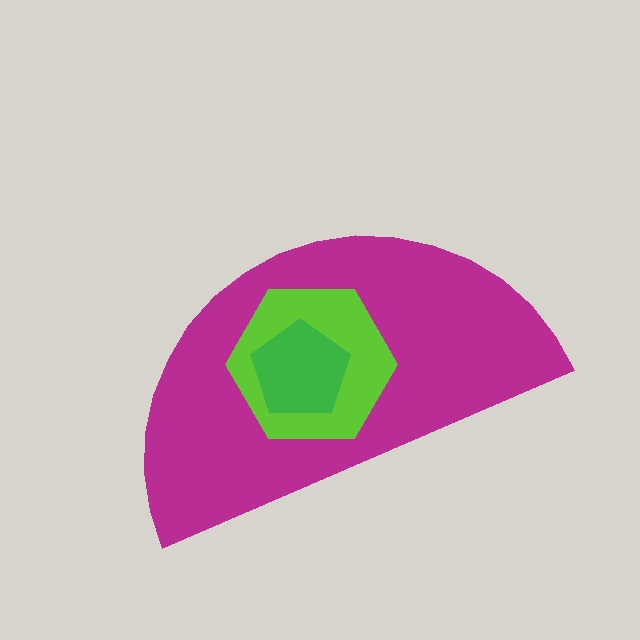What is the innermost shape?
The green pentagon.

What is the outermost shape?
The magenta semicircle.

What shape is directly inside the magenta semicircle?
The lime hexagon.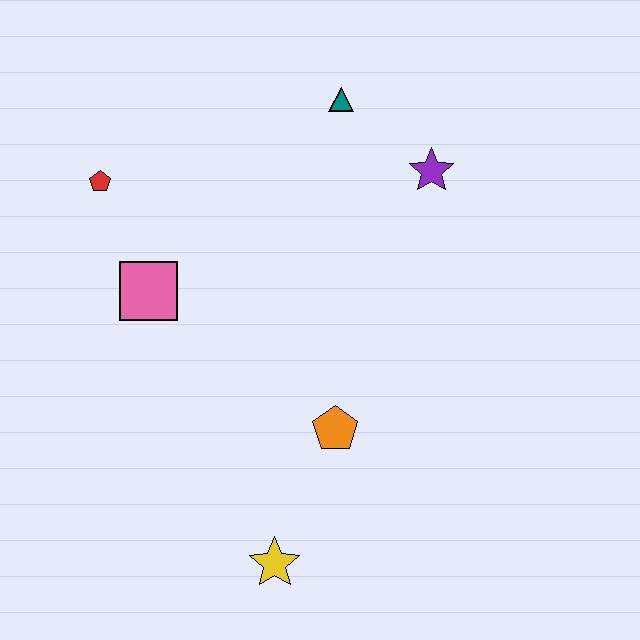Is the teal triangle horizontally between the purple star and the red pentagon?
Yes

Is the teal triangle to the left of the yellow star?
No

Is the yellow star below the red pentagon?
Yes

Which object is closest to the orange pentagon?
The yellow star is closest to the orange pentagon.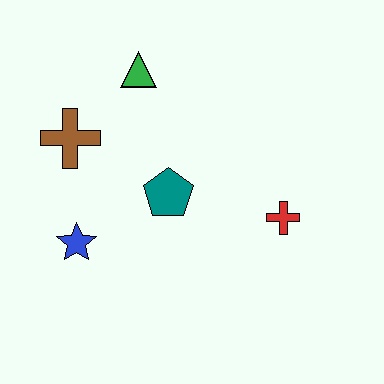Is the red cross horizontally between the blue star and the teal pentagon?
No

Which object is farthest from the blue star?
The red cross is farthest from the blue star.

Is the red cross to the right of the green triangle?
Yes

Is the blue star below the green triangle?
Yes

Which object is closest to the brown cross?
The green triangle is closest to the brown cross.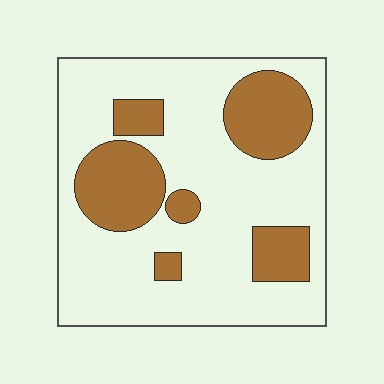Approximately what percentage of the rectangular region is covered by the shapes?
Approximately 25%.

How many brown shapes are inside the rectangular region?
6.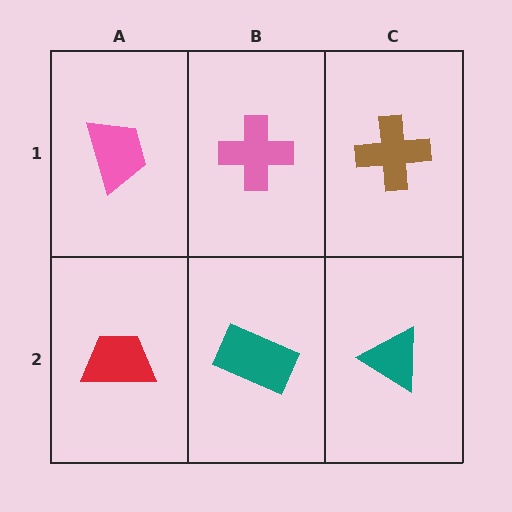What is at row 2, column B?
A teal rectangle.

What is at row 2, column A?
A red trapezoid.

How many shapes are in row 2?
3 shapes.